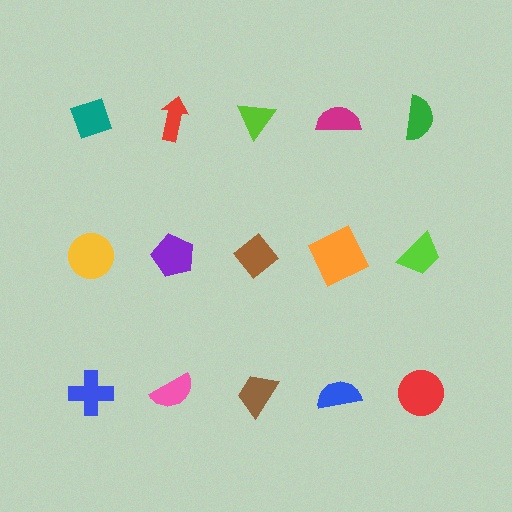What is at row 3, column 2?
A pink semicircle.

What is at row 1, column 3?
A lime triangle.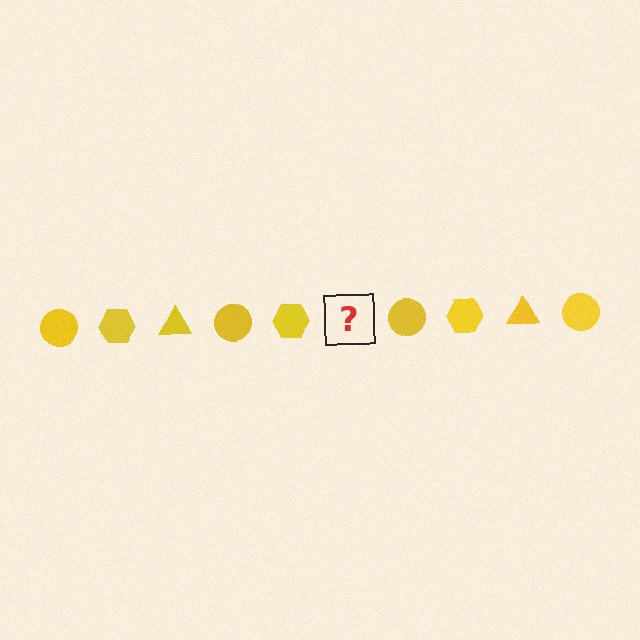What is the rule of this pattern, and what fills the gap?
The rule is that the pattern cycles through circle, hexagon, triangle shapes in yellow. The gap should be filled with a yellow triangle.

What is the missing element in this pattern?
The missing element is a yellow triangle.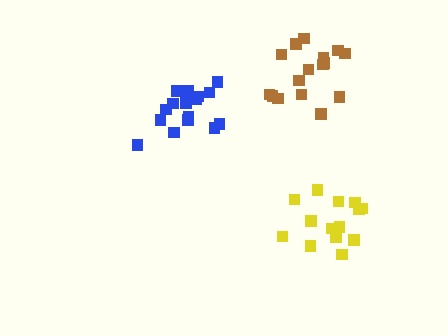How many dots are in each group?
Group 1: 16 dots, Group 2: 16 dots, Group 3: 14 dots (46 total).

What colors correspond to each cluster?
The clusters are colored: blue, brown, yellow.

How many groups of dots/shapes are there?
There are 3 groups.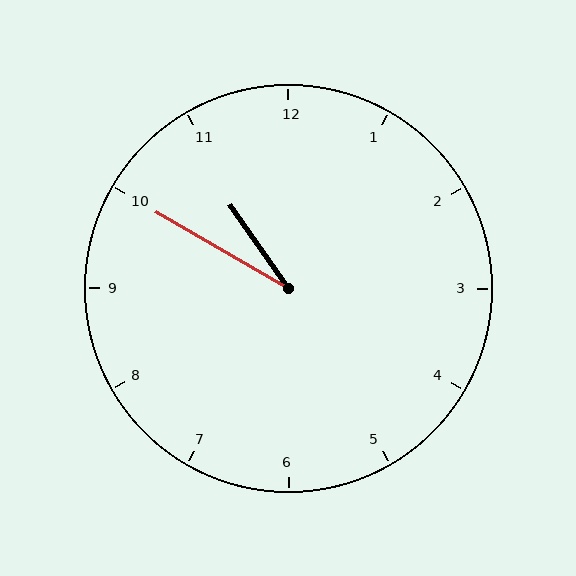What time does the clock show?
10:50.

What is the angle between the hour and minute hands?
Approximately 25 degrees.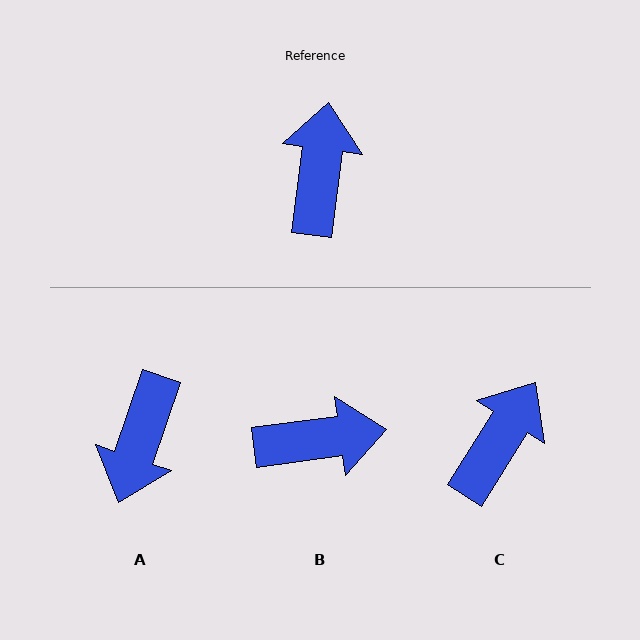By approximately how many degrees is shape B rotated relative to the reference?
Approximately 75 degrees clockwise.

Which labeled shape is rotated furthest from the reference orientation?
A, about 168 degrees away.